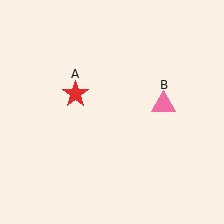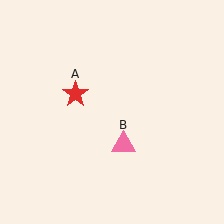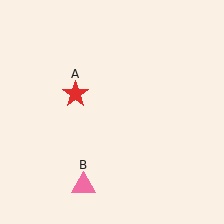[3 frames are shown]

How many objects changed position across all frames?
1 object changed position: pink triangle (object B).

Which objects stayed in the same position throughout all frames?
Red star (object A) remained stationary.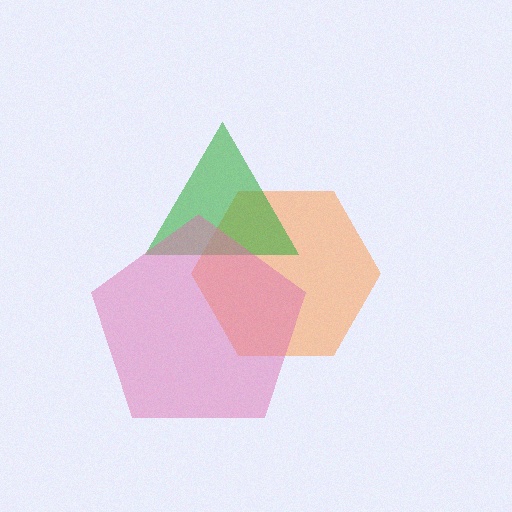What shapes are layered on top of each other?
The layered shapes are: an orange hexagon, a green triangle, a pink pentagon.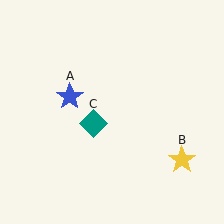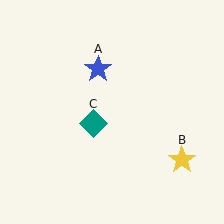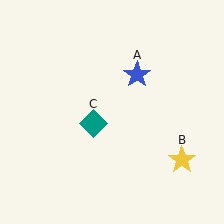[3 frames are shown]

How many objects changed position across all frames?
1 object changed position: blue star (object A).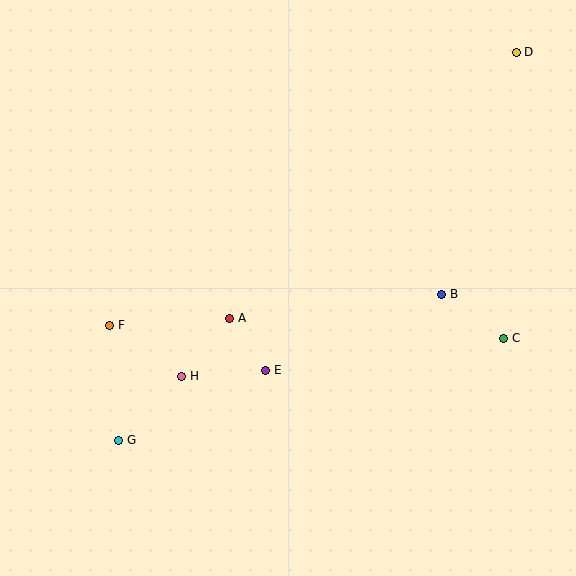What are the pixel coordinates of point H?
Point H is at (182, 376).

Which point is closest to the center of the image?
Point A at (230, 318) is closest to the center.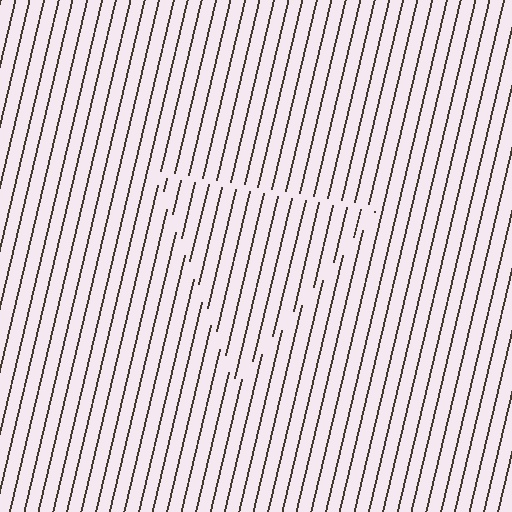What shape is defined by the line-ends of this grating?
An illusory triangle. The interior of the shape contains the same grating, shifted by half a period — the contour is defined by the phase discontinuity where line-ends from the inner and outer gratings abut.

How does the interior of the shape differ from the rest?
The interior of the shape contains the same grating, shifted by half a period — the contour is defined by the phase discontinuity where line-ends from the inner and outer gratings abut.